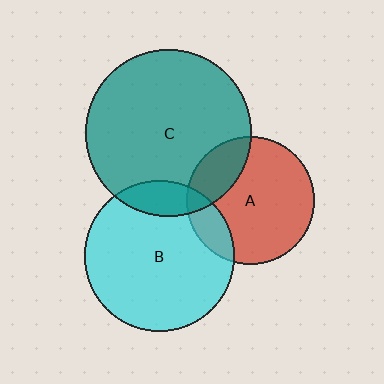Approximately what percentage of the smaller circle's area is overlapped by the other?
Approximately 15%.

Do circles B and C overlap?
Yes.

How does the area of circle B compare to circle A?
Approximately 1.4 times.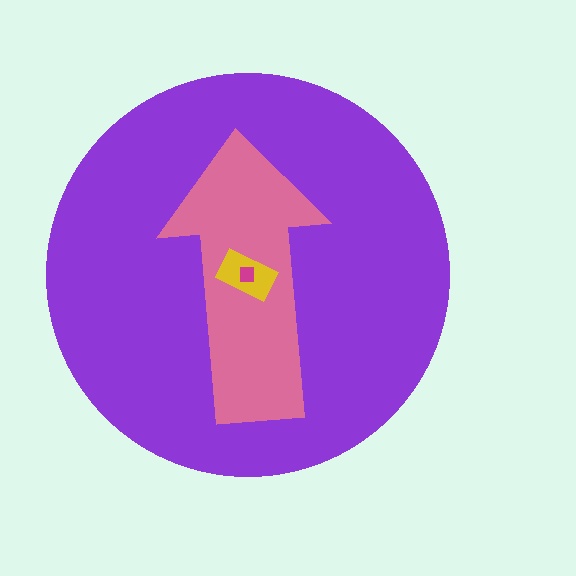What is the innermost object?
The magenta square.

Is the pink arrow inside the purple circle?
Yes.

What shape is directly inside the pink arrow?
The yellow rectangle.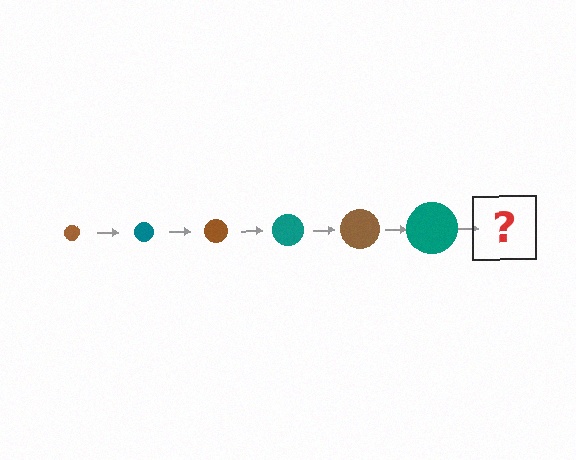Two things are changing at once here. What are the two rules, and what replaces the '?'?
The two rules are that the circle grows larger each step and the color cycles through brown and teal. The '?' should be a brown circle, larger than the previous one.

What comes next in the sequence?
The next element should be a brown circle, larger than the previous one.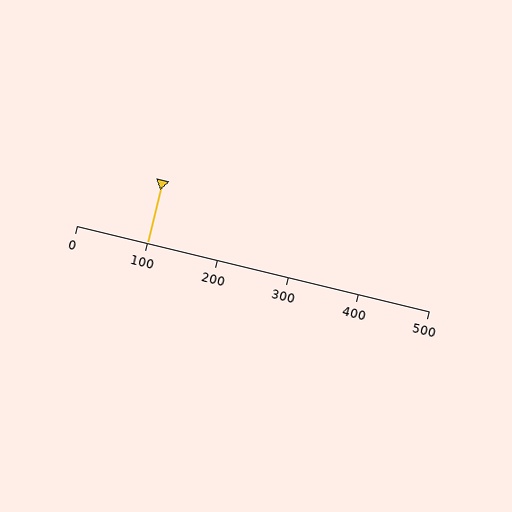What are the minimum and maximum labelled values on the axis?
The axis runs from 0 to 500.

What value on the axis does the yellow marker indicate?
The marker indicates approximately 100.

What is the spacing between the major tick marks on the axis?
The major ticks are spaced 100 apart.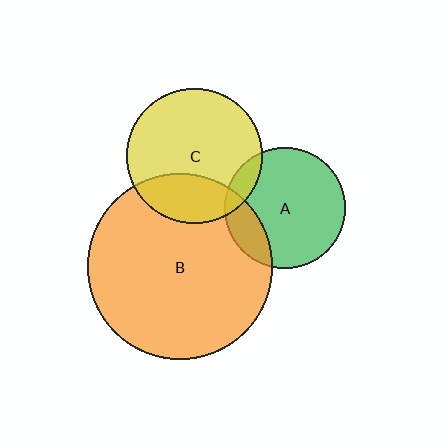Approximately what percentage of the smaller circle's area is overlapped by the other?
Approximately 20%.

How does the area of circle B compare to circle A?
Approximately 2.3 times.